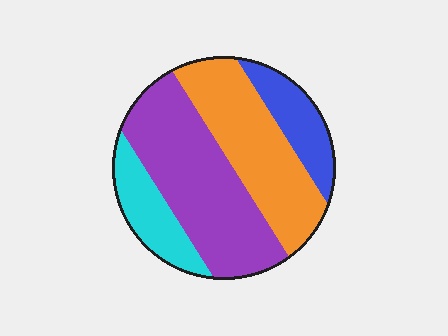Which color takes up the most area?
Purple, at roughly 40%.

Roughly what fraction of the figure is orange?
Orange takes up between a quarter and a half of the figure.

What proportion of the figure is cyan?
Cyan takes up less than a sixth of the figure.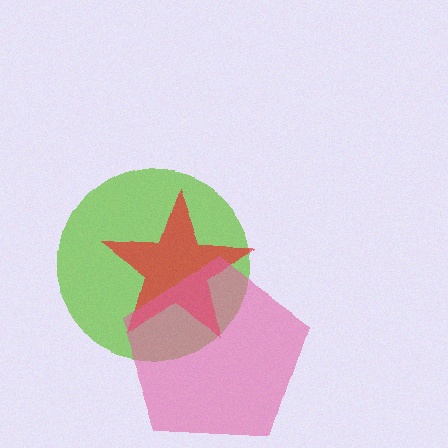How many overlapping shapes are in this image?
There are 3 overlapping shapes in the image.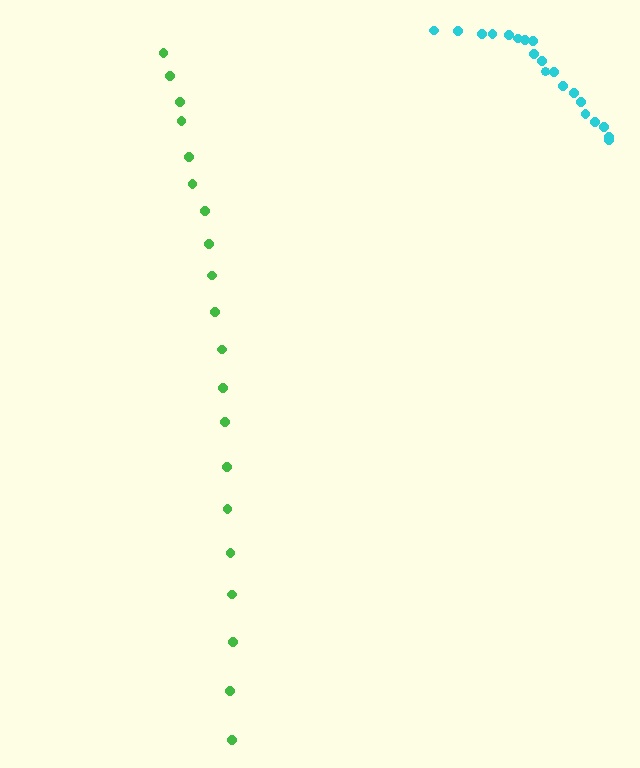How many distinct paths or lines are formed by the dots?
There are 2 distinct paths.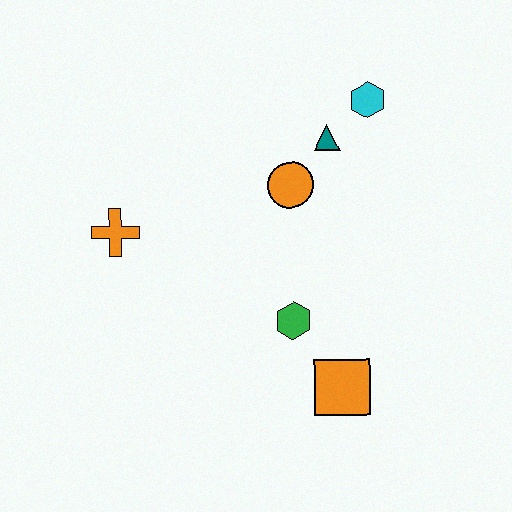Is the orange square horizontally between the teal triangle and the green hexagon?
No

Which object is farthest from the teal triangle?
The orange square is farthest from the teal triangle.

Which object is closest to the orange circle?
The teal triangle is closest to the orange circle.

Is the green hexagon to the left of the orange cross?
No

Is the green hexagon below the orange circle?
Yes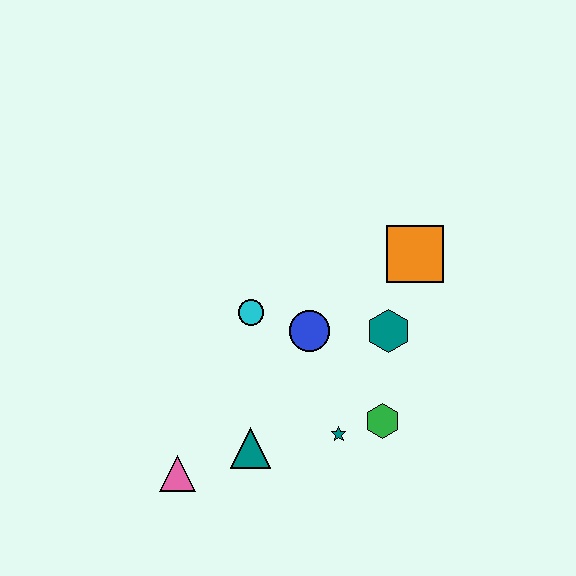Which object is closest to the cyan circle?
The blue circle is closest to the cyan circle.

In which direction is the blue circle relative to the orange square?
The blue circle is to the left of the orange square.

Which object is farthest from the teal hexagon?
The pink triangle is farthest from the teal hexagon.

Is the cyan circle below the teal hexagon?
No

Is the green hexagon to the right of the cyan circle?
Yes